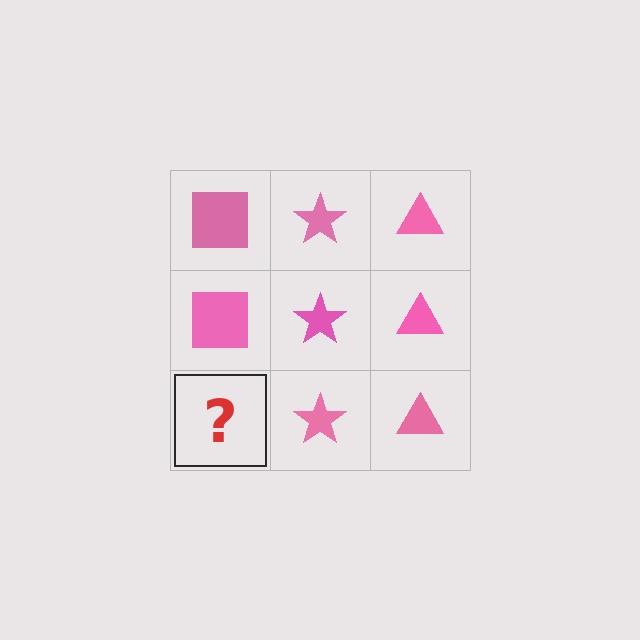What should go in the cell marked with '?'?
The missing cell should contain a pink square.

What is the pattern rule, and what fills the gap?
The rule is that each column has a consistent shape. The gap should be filled with a pink square.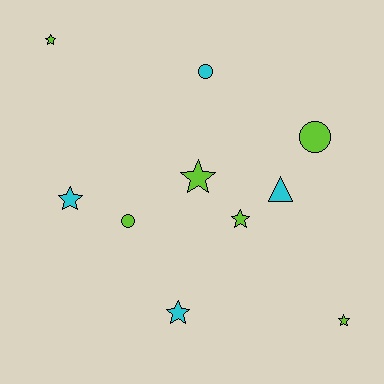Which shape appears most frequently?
Star, with 6 objects.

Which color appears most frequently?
Lime, with 6 objects.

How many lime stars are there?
There are 4 lime stars.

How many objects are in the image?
There are 10 objects.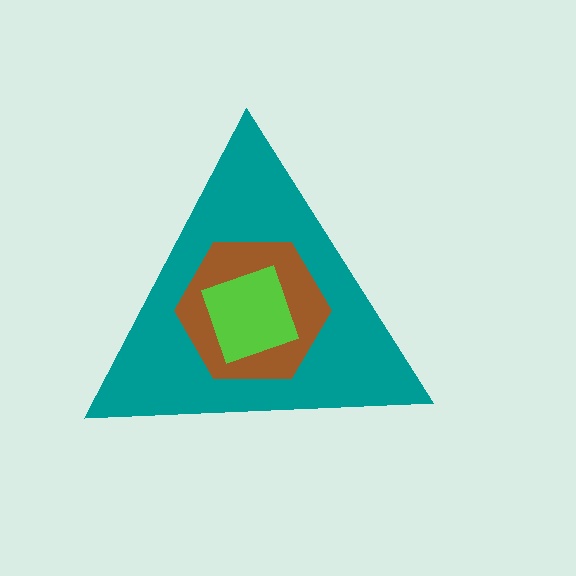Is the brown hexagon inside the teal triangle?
Yes.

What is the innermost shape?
The lime square.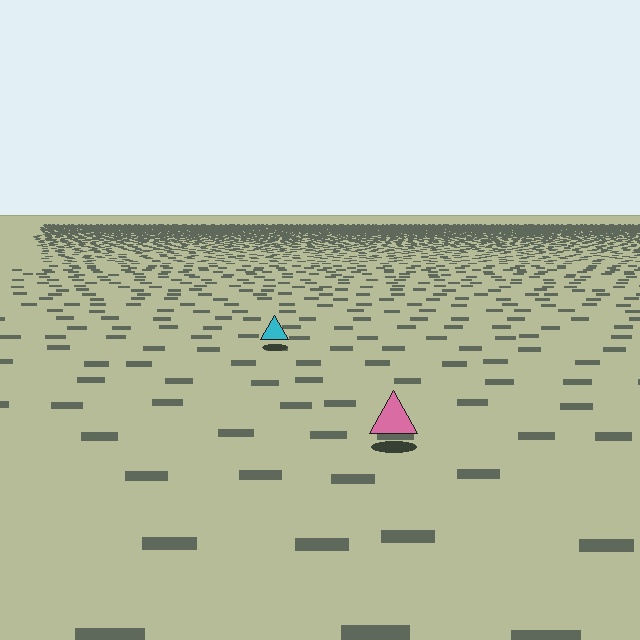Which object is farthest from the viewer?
The cyan triangle is farthest from the viewer. It appears smaller and the ground texture around it is denser.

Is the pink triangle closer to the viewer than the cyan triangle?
Yes. The pink triangle is closer — you can tell from the texture gradient: the ground texture is coarser near it.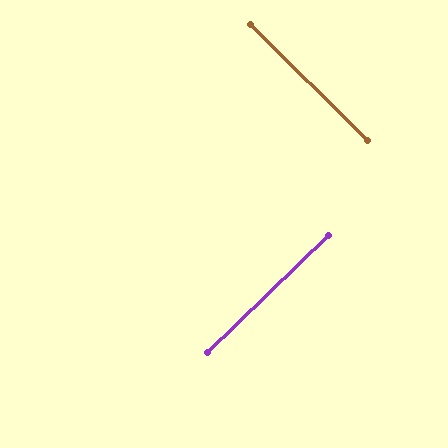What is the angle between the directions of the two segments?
Approximately 89 degrees.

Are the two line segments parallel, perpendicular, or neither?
Perpendicular — they meet at approximately 89°.